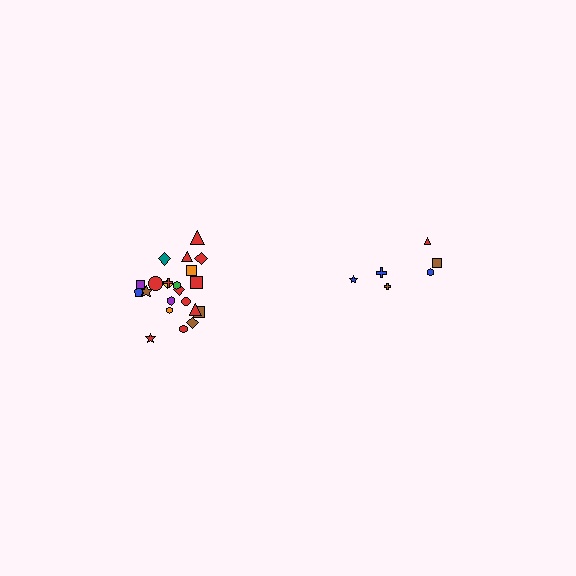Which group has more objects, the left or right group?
The left group.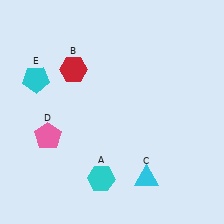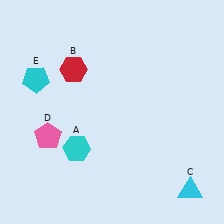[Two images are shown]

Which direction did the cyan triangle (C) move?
The cyan triangle (C) moved right.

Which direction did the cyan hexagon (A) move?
The cyan hexagon (A) moved up.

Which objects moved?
The objects that moved are: the cyan hexagon (A), the cyan triangle (C).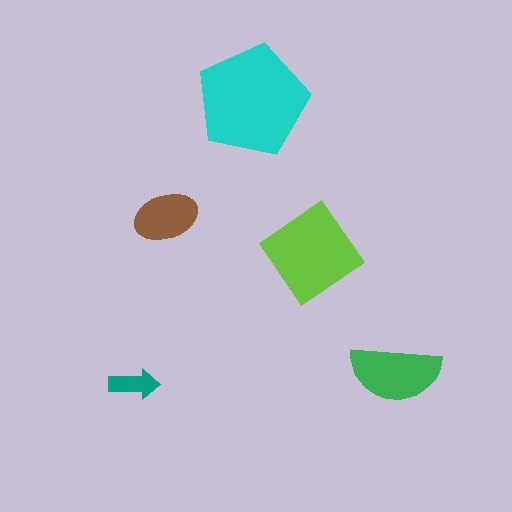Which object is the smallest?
The teal arrow.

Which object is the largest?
The cyan pentagon.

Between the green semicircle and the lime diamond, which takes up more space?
The lime diamond.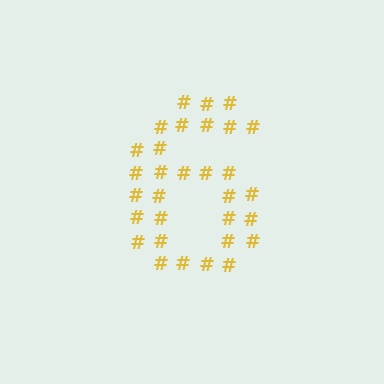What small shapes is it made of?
It is made of small hash symbols.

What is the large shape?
The large shape is the digit 6.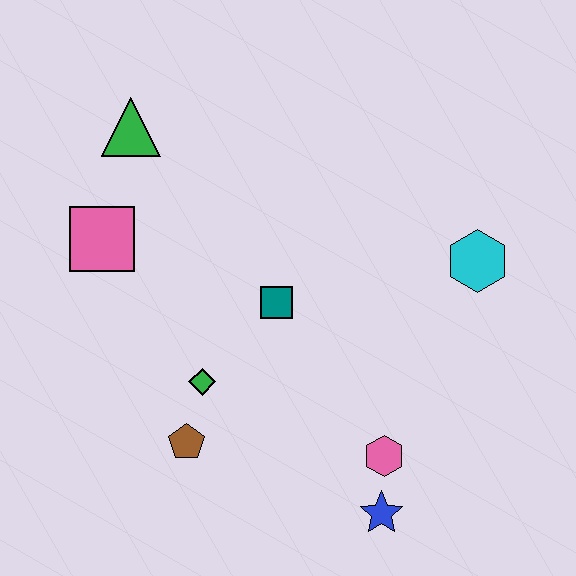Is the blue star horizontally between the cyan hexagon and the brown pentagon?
Yes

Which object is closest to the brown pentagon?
The green diamond is closest to the brown pentagon.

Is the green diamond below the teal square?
Yes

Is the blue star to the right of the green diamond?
Yes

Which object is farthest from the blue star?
The green triangle is farthest from the blue star.